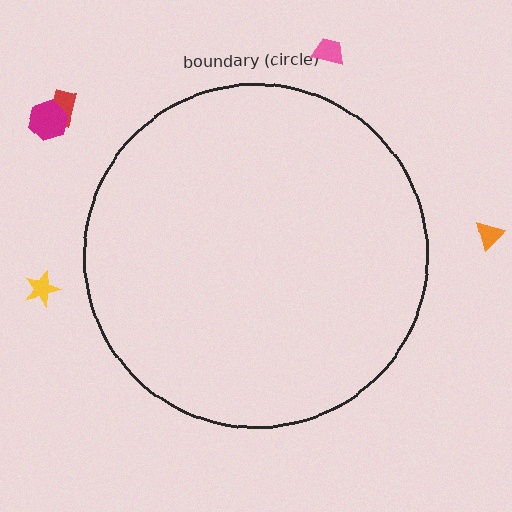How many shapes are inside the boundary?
0 inside, 5 outside.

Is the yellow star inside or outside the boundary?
Outside.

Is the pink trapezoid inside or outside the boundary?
Outside.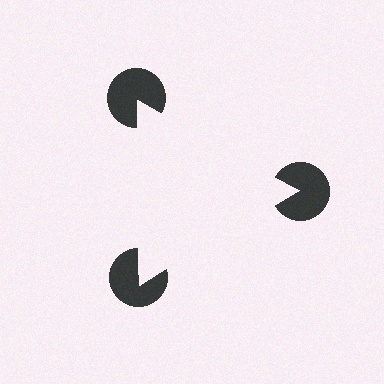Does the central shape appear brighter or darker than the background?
It typically appears slightly brighter than the background, even though no actual brightness change is drawn.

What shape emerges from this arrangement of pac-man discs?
An illusory triangle — its edges are inferred from the aligned wedge cuts in the pac-man discs, not physically drawn.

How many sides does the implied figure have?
3 sides.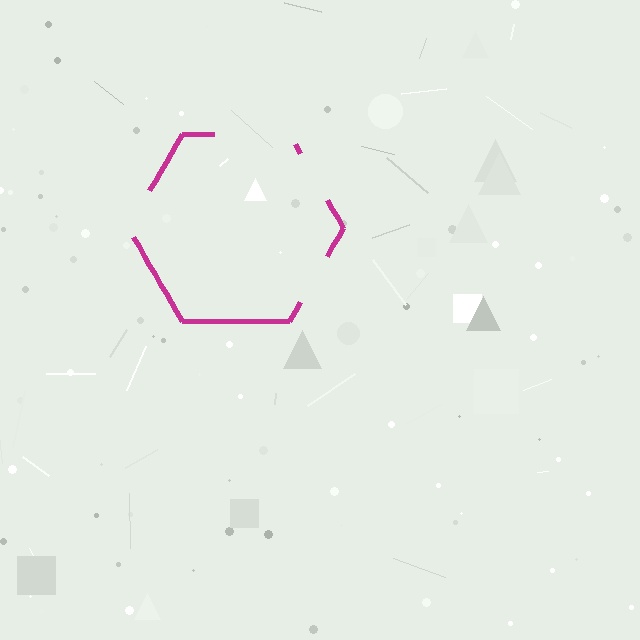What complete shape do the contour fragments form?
The contour fragments form a hexagon.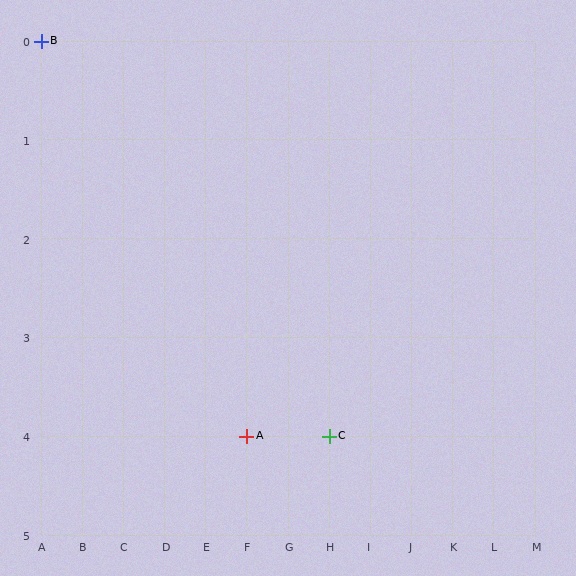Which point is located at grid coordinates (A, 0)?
Point B is at (A, 0).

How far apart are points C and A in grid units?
Points C and A are 2 columns apart.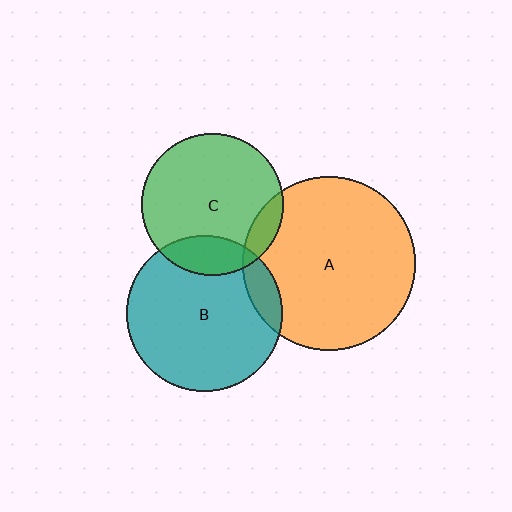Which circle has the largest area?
Circle A (orange).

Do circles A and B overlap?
Yes.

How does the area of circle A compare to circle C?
Approximately 1.5 times.